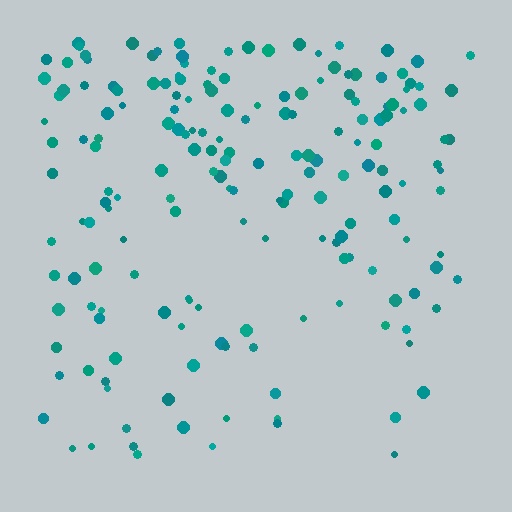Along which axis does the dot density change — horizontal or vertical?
Vertical.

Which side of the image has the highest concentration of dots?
The top.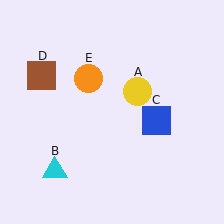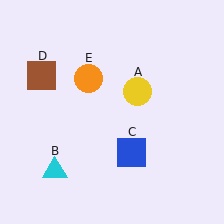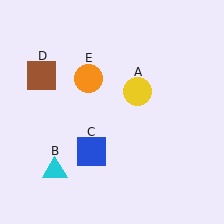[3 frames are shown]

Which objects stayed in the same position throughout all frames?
Yellow circle (object A) and cyan triangle (object B) and brown square (object D) and orange circle (object E) remained stationary.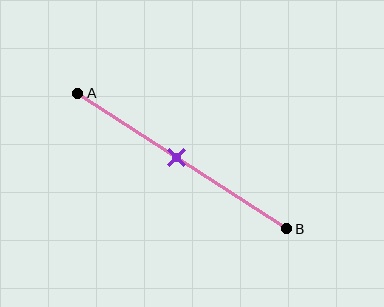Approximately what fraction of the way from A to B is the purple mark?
The purple mark is approximately 45% of the way from A to B.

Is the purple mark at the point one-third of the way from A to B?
No, the mark is at about 45% from A, not at the 33% one-third point.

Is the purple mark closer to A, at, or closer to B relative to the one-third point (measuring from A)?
The purple mark is closer to point B than the one-third point of segment AB.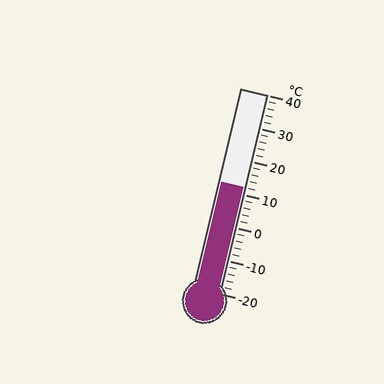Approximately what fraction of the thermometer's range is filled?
The thermometer is filled to approximately 55% of its range.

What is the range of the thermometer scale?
The thermometer scale ranges from -20°C to 40°C.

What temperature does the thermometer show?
The thermometer shows approximately 12°C.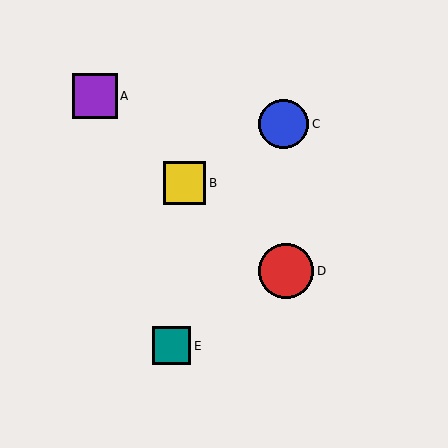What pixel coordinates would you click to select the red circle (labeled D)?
Click at (286, 271) to select the red circle D.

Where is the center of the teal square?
The center of the teal square is at (172, 346).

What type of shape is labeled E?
Shape E is a teal square.